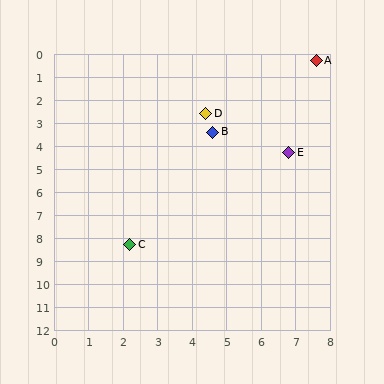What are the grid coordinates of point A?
Point A is at approximately (7.6, 0.3).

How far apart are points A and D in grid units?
Points A and D are about 3.9 grid units apart.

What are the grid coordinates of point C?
Point C is at approximately (2.2, 8.3).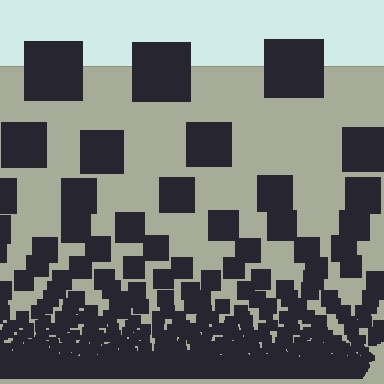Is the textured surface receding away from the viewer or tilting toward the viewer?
The surface appears to tilt toward the viewer. Texture elements get larger and sparser toward the top.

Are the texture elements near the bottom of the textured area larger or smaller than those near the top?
Smaller. The gradient is inverted — elements near the bottom are smaller and denser.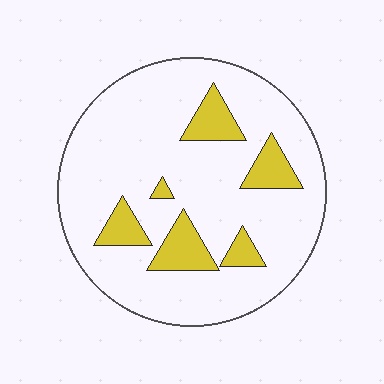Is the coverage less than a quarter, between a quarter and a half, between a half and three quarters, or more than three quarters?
Less than a quarter.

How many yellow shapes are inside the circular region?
6.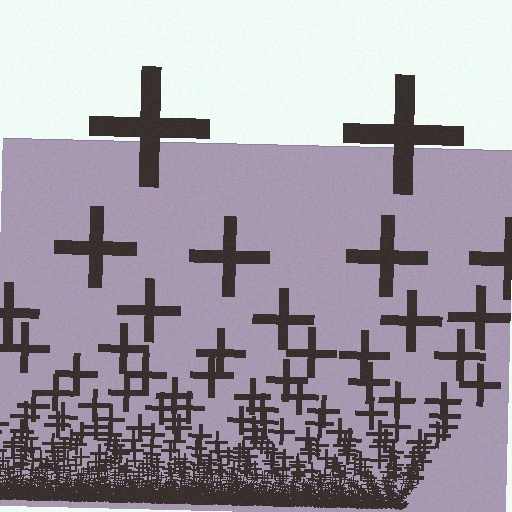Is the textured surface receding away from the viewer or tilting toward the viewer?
The surface appears to tilt toward the viewer. Texture elements get larger and sparser toward the top.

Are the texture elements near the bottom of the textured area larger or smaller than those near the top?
Smaller. The gradient is inverted — elements near the bottom are smaller and denser.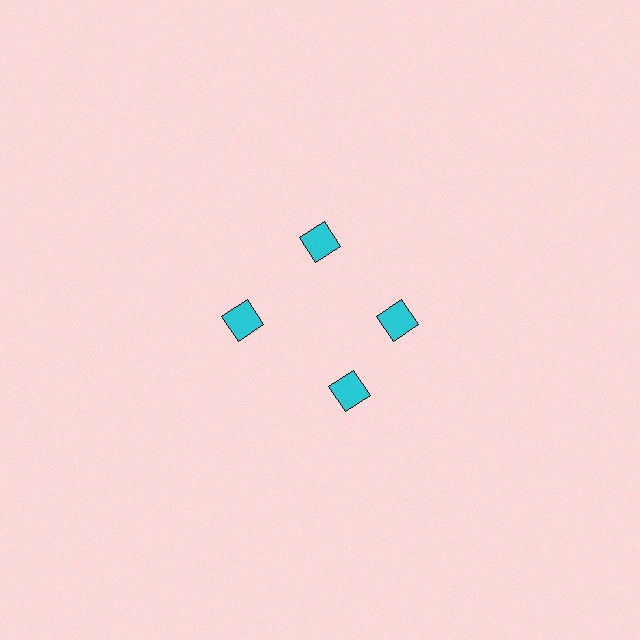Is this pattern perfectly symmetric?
No. The 4 cyan squares are arranged in a ring, but one element near the 6 o'clock position is rotated out of alignment along the ring, breaking the 4-fold rotational symmetry.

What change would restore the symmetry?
The symmetry would be restored by rotating it back into even spacing with its neighbors so that all 4 squares sit at equal angles and equal distance from the center.